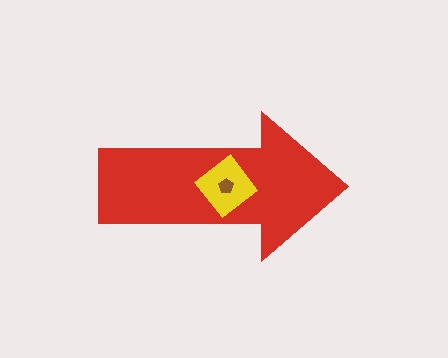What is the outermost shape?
The red arrow.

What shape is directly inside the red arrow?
The yellow diamond.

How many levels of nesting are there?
3.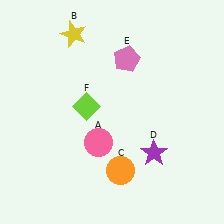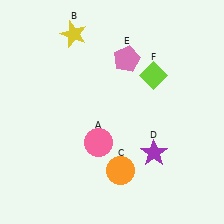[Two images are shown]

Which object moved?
The lime diamond (F) moved right.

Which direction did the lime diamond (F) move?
The lime diamond (F) moved right.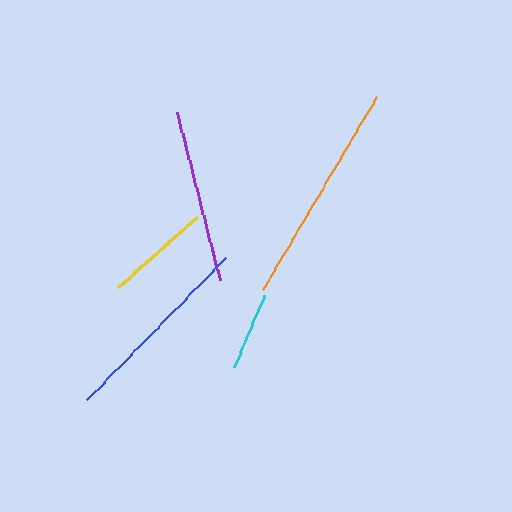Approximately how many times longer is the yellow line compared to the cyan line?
The yellow line is approximately 1.3 times the length of the cyan line.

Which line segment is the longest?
The orange line is the longest at approximately 225 pixels.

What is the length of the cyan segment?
The cyan segment is approximately 78 pixels long.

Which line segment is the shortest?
The cyan line is the shortest at approximately 78 pixels.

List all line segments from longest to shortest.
From longest to shortest: orange, blue, purple, yellow, cyan.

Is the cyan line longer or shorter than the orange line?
The orange line is longer than the cyan line.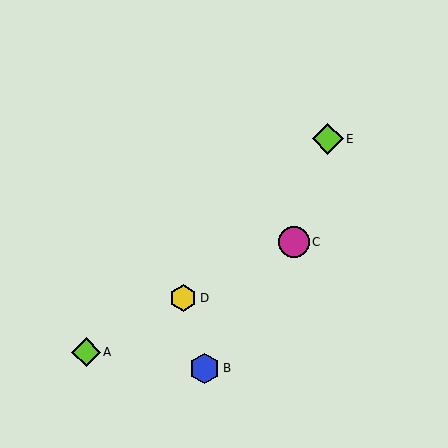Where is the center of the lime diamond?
The center of the lime diamond is at (328, 139).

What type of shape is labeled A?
Shape A is a lime diamond.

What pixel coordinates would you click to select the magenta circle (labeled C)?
Click at (294, 242) to select the magenta circle C.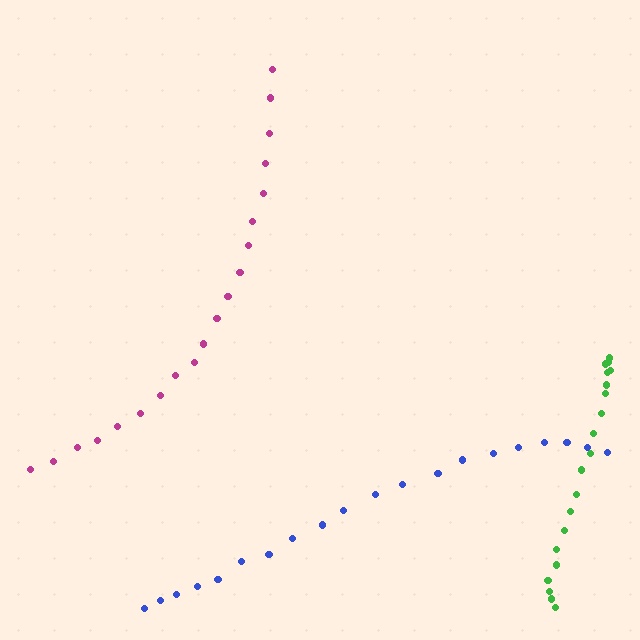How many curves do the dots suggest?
There are 3 distinct paths.